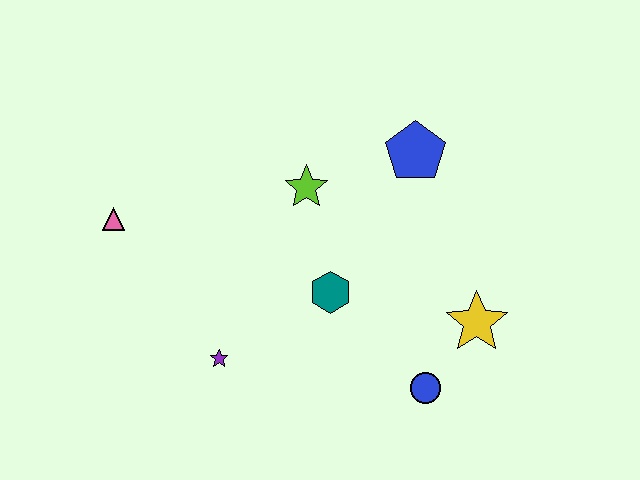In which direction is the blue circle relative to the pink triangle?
The blue circle is to the right of the pink triangle.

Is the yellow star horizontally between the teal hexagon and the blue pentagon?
No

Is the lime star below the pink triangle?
No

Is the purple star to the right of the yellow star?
No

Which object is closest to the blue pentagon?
The lime star is closest to the blue pentagon.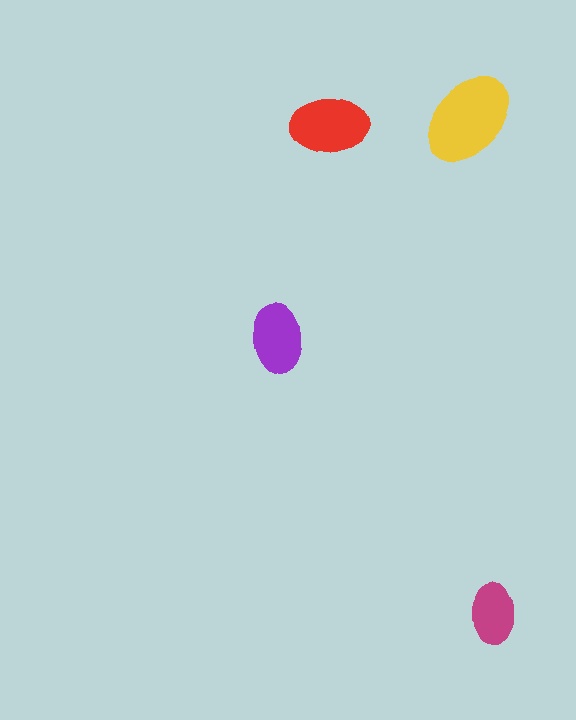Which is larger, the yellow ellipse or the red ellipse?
The yellow one.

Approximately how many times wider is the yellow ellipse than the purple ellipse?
About 1.5 times wider.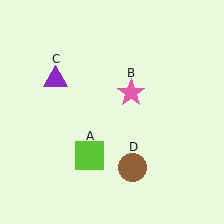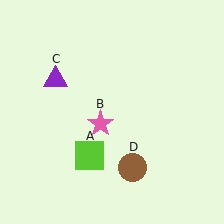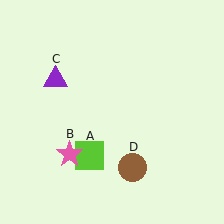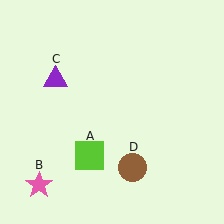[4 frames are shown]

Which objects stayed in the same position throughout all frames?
Lime square (object A) and purple triangle (object C) and brown circle (object D) remained stationary.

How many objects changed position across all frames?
1 object changed position: pink star (object B).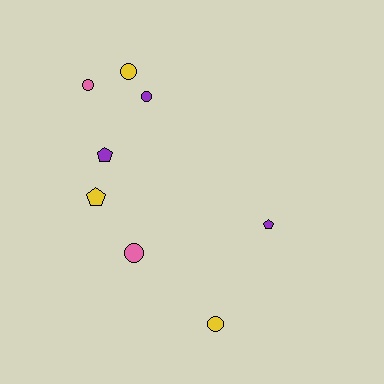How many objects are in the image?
There are 8 objects.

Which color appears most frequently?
Yellow, with 3 objects.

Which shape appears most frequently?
Circle, with 5 objects.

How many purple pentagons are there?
There are 2 purple pentagons.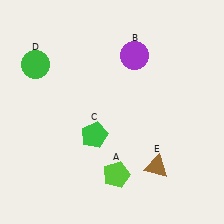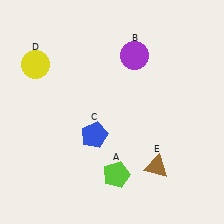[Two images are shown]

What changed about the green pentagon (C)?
In Image 1, C is green. In Image 2, it changed to blue.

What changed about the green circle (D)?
In Image 1, D is green. In Image 2, it changed to yellow.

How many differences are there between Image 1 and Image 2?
There are 2 differences between the two images.